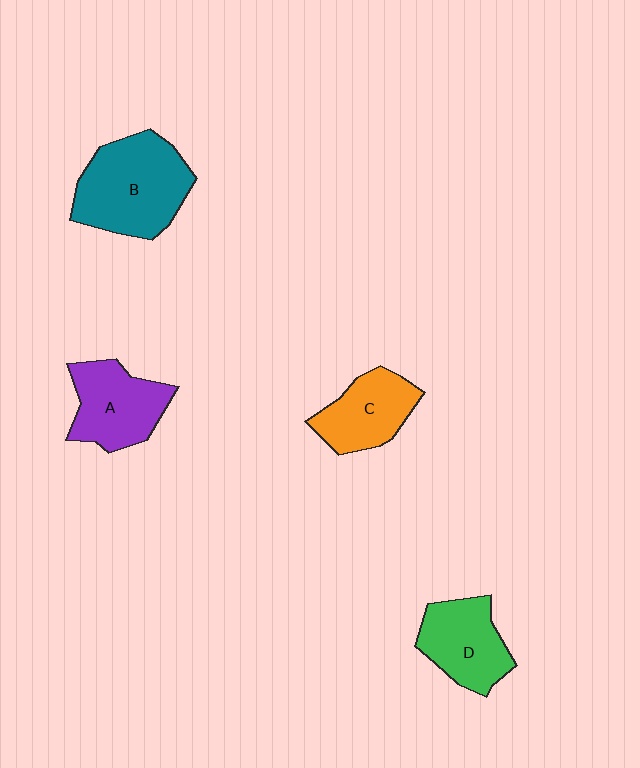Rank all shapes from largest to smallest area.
From largest to smallest: B (teal), A (purple), D (green), C (orange).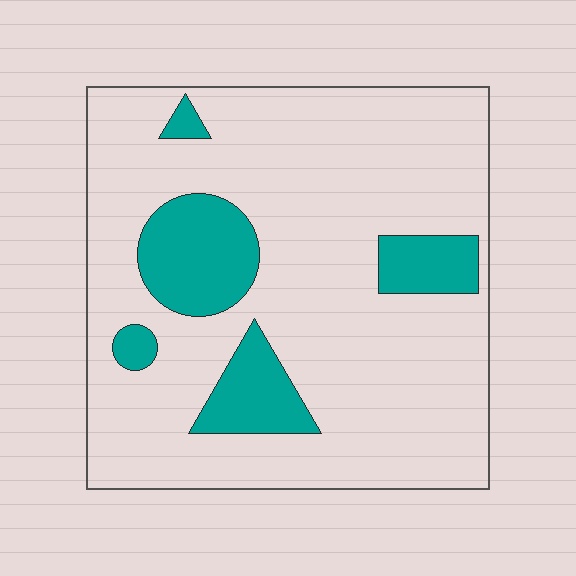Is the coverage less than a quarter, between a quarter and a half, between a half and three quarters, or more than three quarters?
Less than a quarter.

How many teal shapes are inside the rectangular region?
5.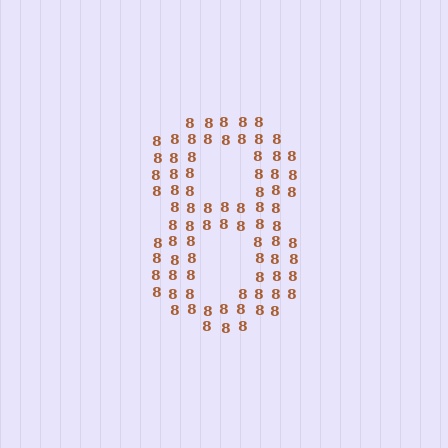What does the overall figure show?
The overall figure shows the digit 8.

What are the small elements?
The small elements are digit 8's.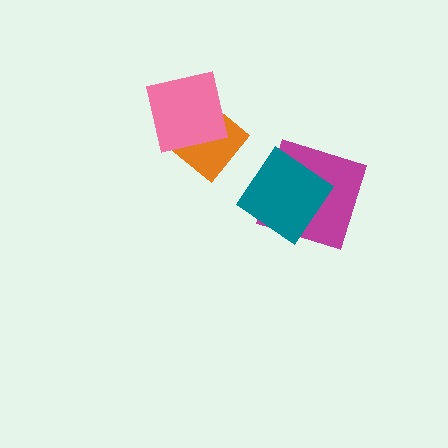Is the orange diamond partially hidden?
Yes, it is partially covered by another shape.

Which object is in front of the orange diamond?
The pink square is in front of the orange diamond.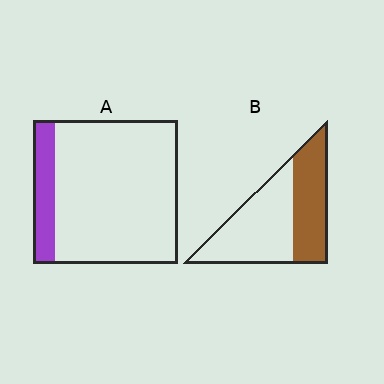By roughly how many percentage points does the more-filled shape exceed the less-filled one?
By roughly 25 percentage points (B over A).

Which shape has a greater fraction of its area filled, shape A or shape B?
Shape B.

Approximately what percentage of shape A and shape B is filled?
A is approximately 15% and B is approximately 40%.